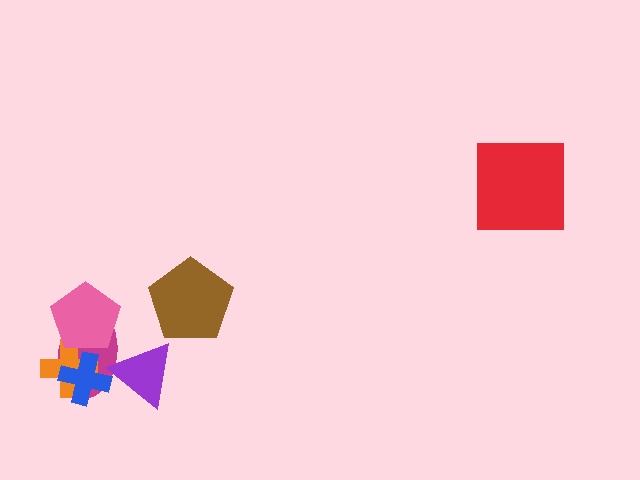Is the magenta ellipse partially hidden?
Yes, it is partially covered by another shape.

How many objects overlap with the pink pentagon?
2 objects overlap with the pink pentagon.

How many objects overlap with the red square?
0 objects overlap with the red square.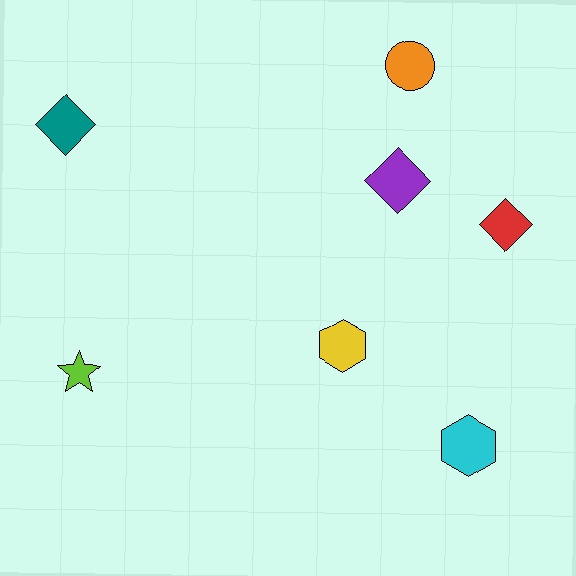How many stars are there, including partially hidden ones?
There is 1 star.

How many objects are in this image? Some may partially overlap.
There are 7 objects.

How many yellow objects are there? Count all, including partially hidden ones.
There is 1 yellow object.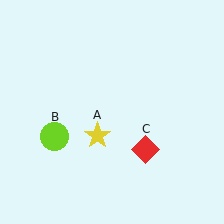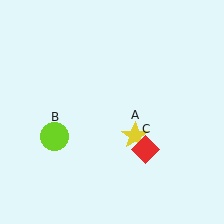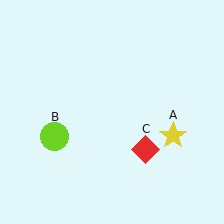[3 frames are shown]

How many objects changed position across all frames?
1 object changed position: yellow star (object A).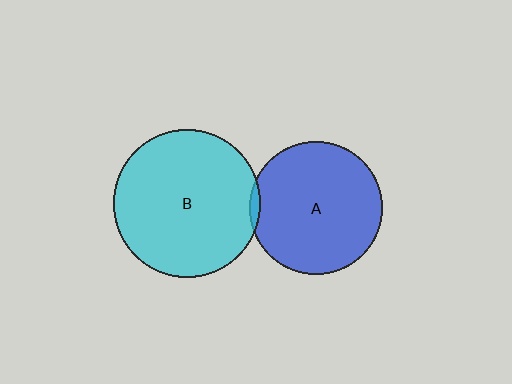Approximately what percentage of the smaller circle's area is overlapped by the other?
Approximately 5%.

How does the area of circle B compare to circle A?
Approximately 1.2 times.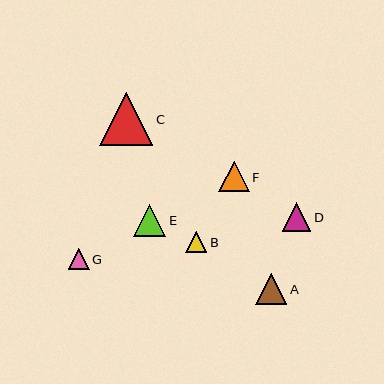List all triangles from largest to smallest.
From largest to smallest: C, E, A, F, D, G, B.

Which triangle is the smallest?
Triangle B is the smallest with a size of approximately 21 pixels.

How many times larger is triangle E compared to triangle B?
Triangle E is approximately 1.5 times the size of triangle B.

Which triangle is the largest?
Triangle C is the largest with a size of approximately 53 pixels.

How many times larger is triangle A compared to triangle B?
Triangle A is approximately 1.5 times the size of triangle B.